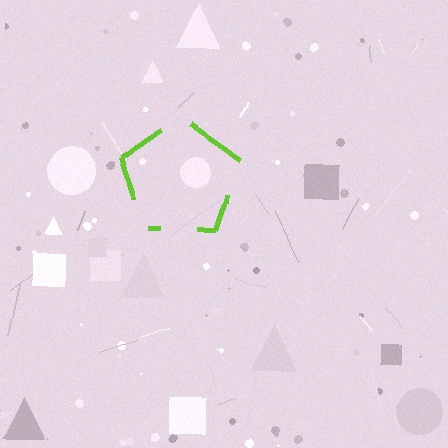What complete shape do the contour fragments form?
The contour fragments form a pentagon.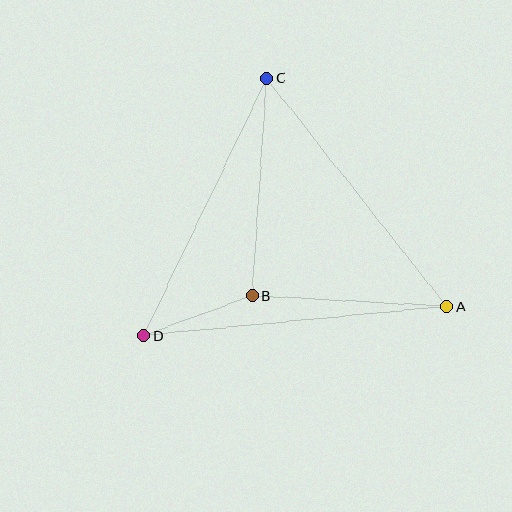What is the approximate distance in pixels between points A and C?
The distance between A and C is approximately 291 pixels.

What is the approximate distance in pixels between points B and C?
The distance between B and C is approximately 218 pixels.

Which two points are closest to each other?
Points B and D are closest to each other.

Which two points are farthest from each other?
Points A and D are farthest from each other.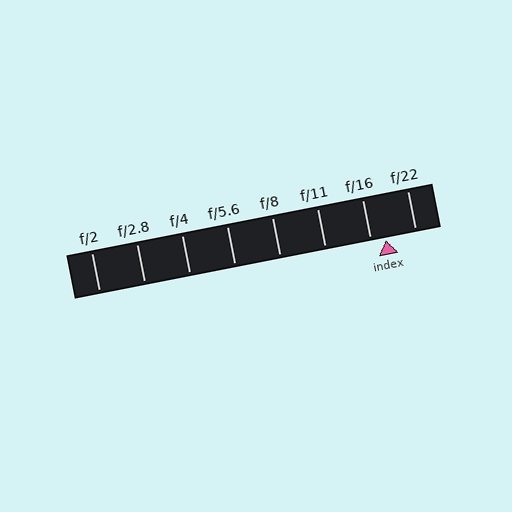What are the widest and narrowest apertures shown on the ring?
The widest aperture shown is f/2 and the narrowest is f/22.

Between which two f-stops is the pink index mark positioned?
The index mark is between f/16 and f/22.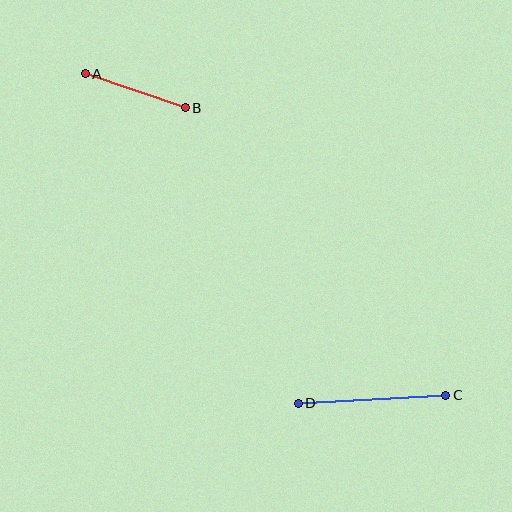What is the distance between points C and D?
The distance is approximately 148 pixels.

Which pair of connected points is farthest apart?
Points C and D are farthest apart.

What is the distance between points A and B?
The distance is approximately 105 pixels.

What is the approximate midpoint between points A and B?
The midpoint is at approximately (135, 91) pixels.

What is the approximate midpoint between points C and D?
The midpoint is at approximately (372, 399) pixels.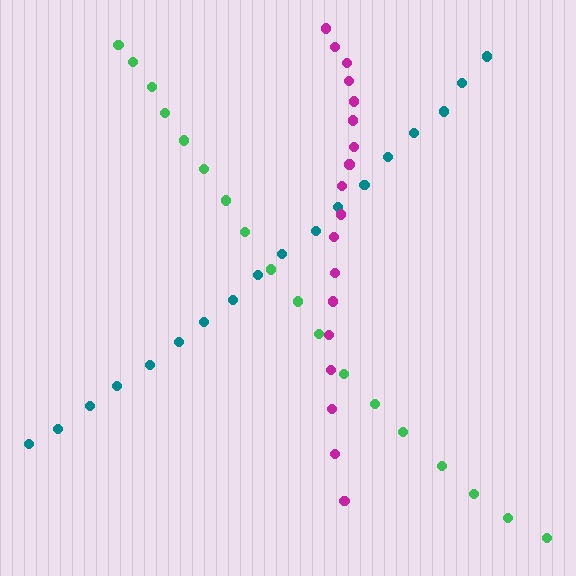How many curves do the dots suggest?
There are 3 distinct paths.